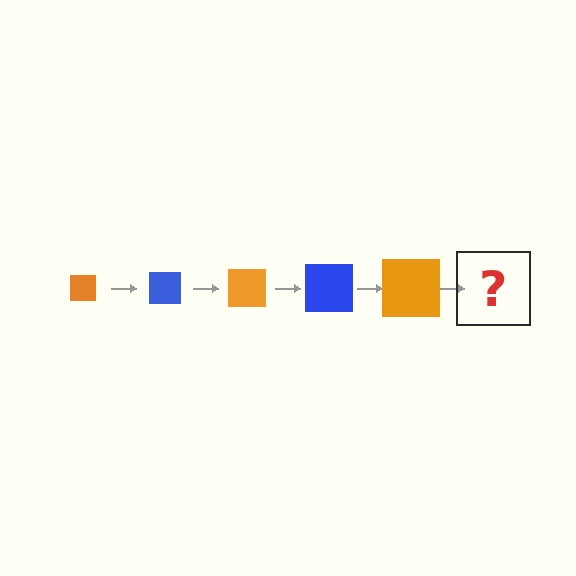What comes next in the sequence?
The next element should be a blue square, larger than the previous one.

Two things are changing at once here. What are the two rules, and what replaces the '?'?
The two rules are that the square grows larger each step and the color cycles through orange and blue. The '?' should be a blue square, larger than the previous one.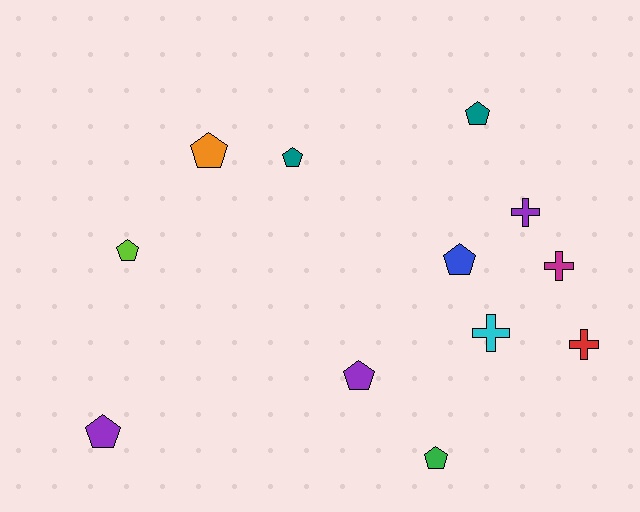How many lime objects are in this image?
There is 1 lime object.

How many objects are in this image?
There are 12 objects.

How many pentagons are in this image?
There are 8 pentagons.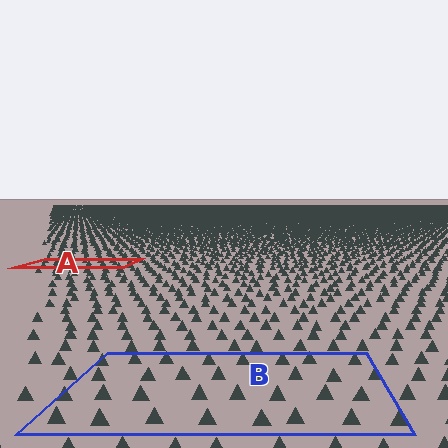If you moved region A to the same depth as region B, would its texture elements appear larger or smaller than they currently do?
They would appear larger. At a closer depth, the same texture elements are projected at a bigger on-screen size.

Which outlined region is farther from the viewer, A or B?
Region A is farther from the viewer — the texture elements inside it appear smaller and more densely packed.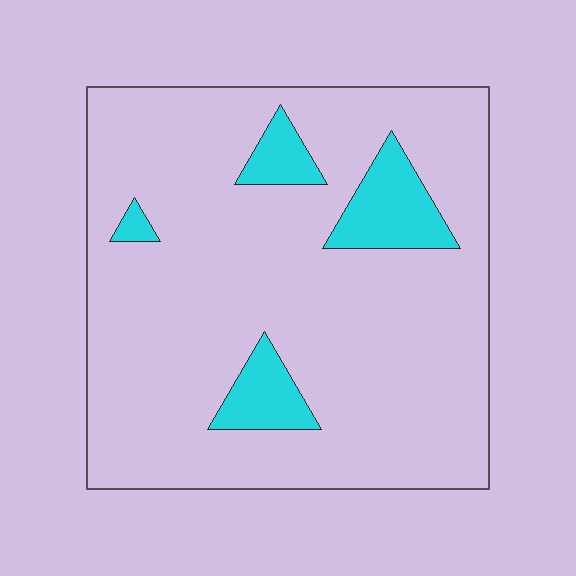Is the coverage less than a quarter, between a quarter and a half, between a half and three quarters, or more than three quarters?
Less than a quarter.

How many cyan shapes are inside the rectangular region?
4.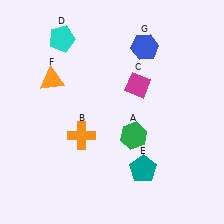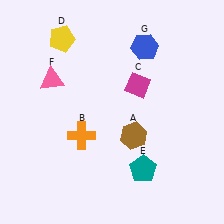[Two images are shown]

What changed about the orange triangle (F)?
In Image 1, F is orange. In Image 2, it changed to pink.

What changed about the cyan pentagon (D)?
In Image 1, D is cyan. In Image 2, it changed to yellow.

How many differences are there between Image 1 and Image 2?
There are 3 differences between the two images.